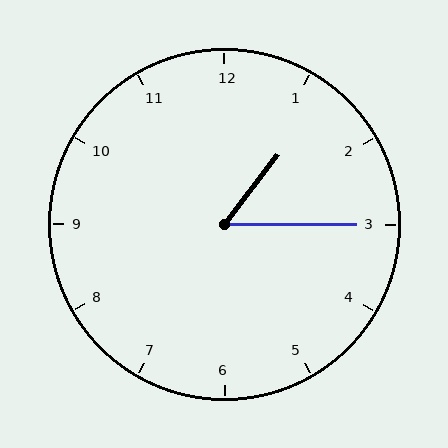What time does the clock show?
1:15.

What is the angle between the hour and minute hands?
Approximately 52 degrees.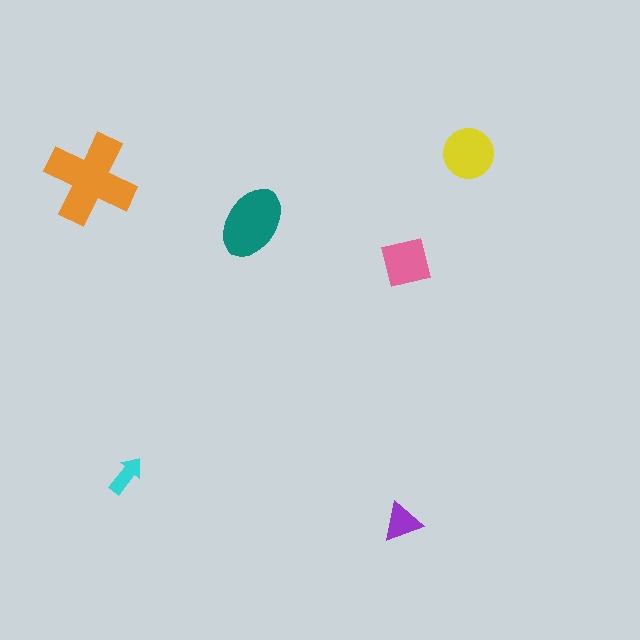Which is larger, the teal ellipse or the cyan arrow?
The teal ellipse.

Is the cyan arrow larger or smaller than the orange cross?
Smaller.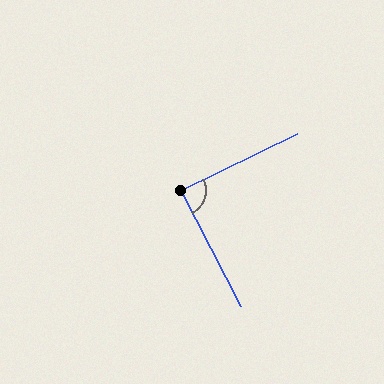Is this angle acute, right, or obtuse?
It is approximately a right angle.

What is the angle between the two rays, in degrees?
Approximately 89 degrees.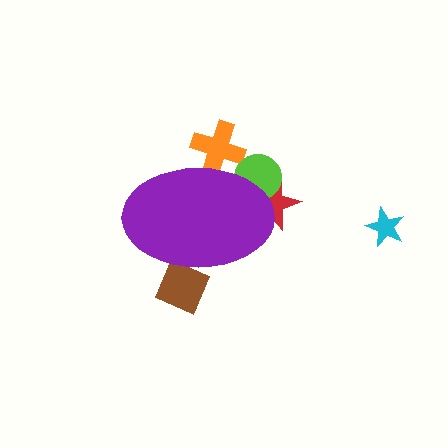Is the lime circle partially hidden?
Yes, the lime circle is partially hidden behind the purple ellipse.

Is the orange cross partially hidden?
Yes, the orange cross is partially hidden behind the purple ellipse.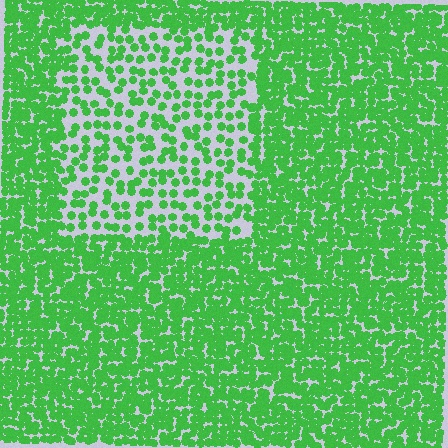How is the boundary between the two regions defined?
The boundary is defined by a change in element density (approximately 2.2x ratio). All elements are the same color, size, and shape.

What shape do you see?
I see a rectangle.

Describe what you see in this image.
The image contains small green elements arranged at two different densities. A rectangle-shaped region is visible where the elements are less densely packed than the surrounding area.